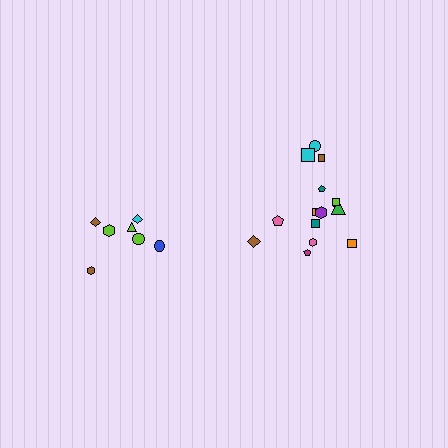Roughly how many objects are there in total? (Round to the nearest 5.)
Roughly 20 objects in total.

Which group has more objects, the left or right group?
The right group.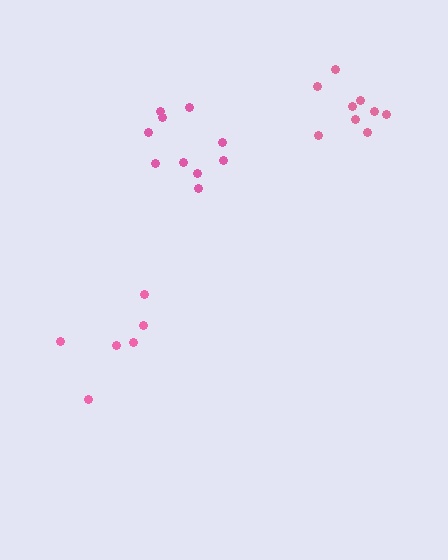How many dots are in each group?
Group 1: 10 dots, Group 2: 9 dots, Group 3: 6 dots (25 total).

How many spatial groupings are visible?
There are 3 spatial groupings.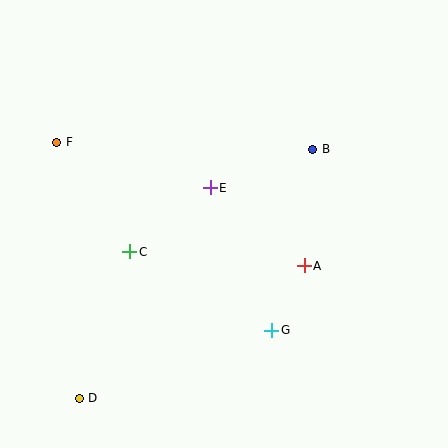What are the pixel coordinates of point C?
Point C is at (130, 252).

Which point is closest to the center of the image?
Point E at (210, 188) is closest to the center.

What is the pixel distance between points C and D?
The distance between C and D is 155 pixels.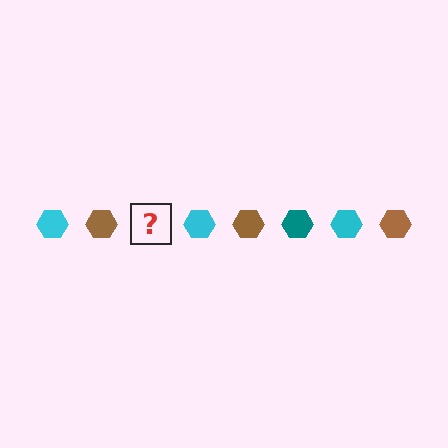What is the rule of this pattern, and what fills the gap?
The rule is that the pattern cycles through cyan, brown, teal hexagons. The gap should be filled with a teal hexagon.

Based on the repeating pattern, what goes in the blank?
The blank should be a teal hexagon.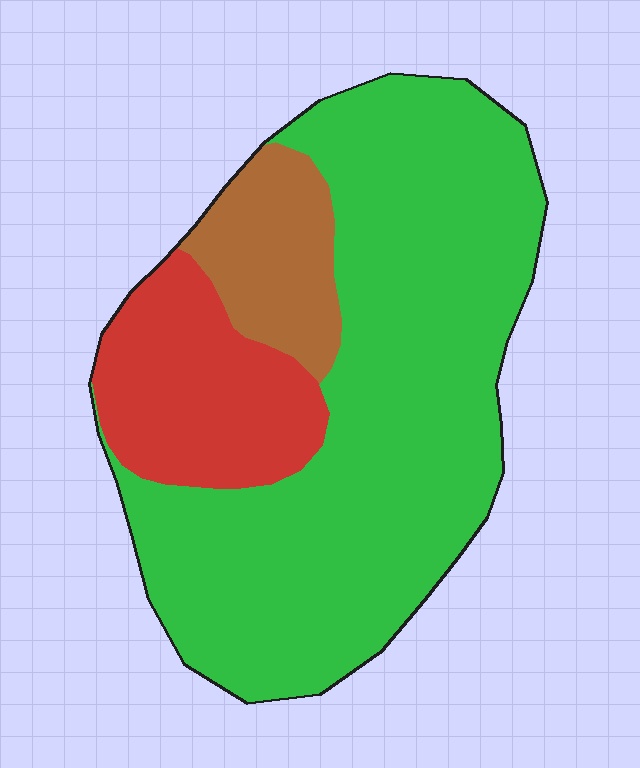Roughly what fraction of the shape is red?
Red covers around 20% of the shape.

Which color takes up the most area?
Green, at roughly 70%.